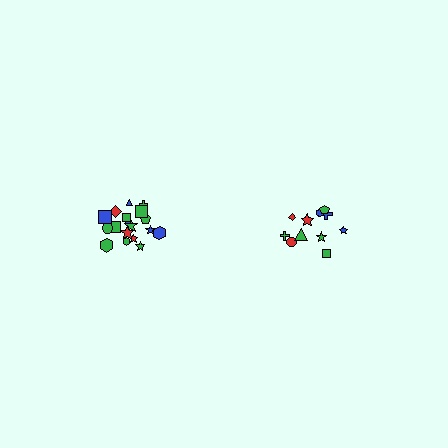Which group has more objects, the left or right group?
The left group.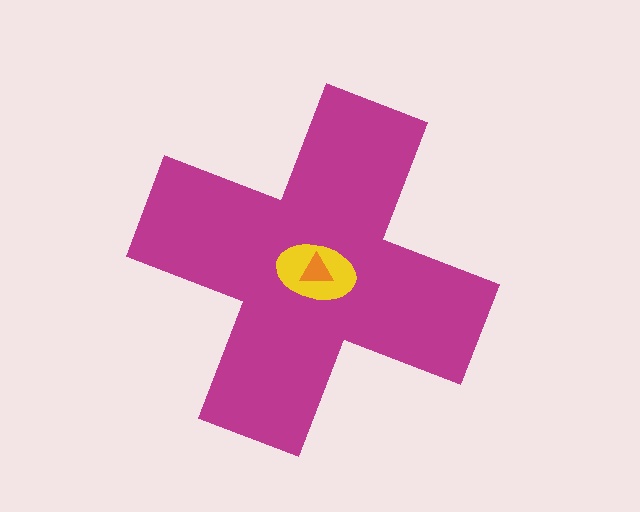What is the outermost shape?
The magenta cross.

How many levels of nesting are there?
3.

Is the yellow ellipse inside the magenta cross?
Yes.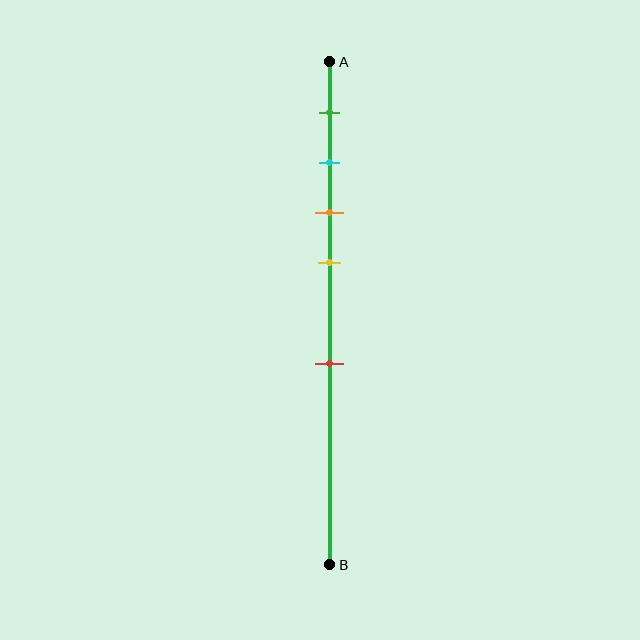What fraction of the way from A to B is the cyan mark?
The cyan mark is approximately 20% (0.2) of the way from A to B.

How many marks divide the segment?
There are 5 marks dividing the segment.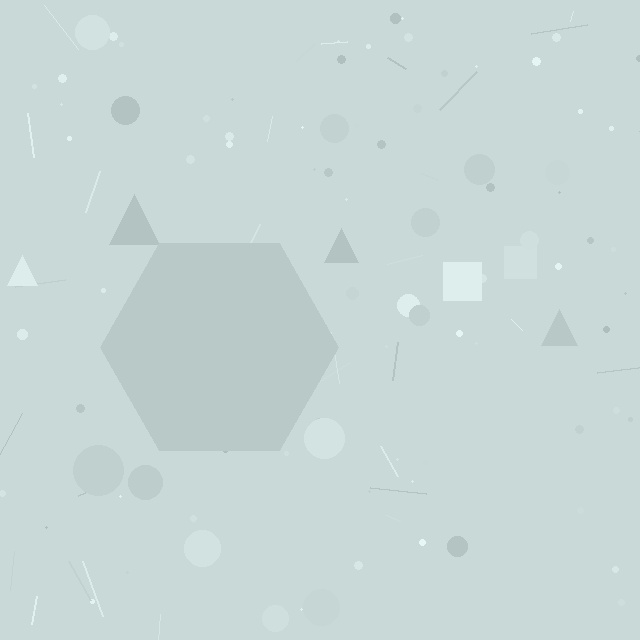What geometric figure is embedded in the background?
A hexagon is embedded in the background.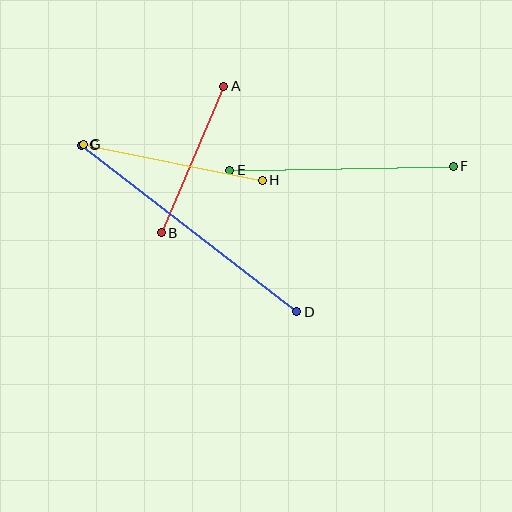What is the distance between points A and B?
The distance is approximately 159 pixels.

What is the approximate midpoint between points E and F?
The midpoint is at approximately (341, 168) pixels.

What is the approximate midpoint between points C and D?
The midpoint is at approximately (189, 229) pixels.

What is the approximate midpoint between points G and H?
The midpoint is at approximately (173, 162) pixels.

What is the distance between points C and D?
The distance is approximately 272 pixels.